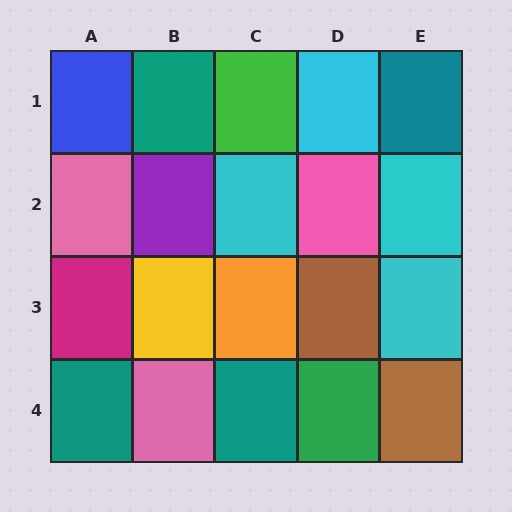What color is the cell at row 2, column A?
Pink.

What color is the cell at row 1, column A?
Blue.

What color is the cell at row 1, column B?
Teal.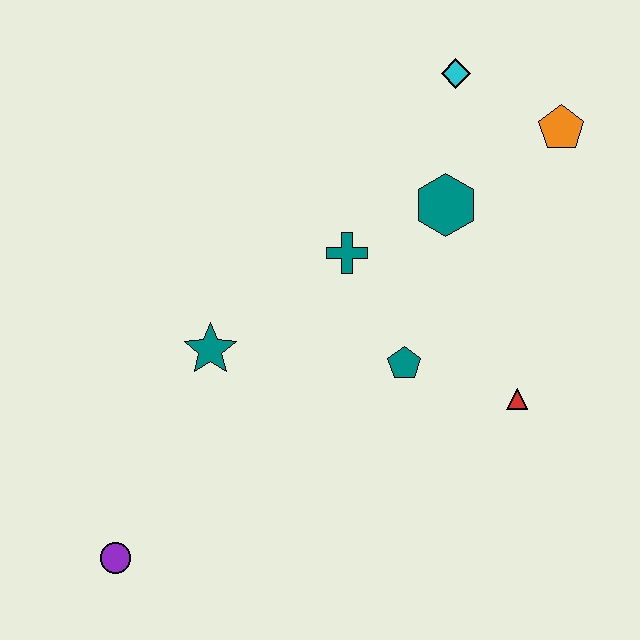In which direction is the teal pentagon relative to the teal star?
The teal pentagon is to the right of the teal star.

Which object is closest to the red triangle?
The teal pentagon is closest to the red triangle.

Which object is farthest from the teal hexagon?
The purple circle is farthest from the teal hexagon.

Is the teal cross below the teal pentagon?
No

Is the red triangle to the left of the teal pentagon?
No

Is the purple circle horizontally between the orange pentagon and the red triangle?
No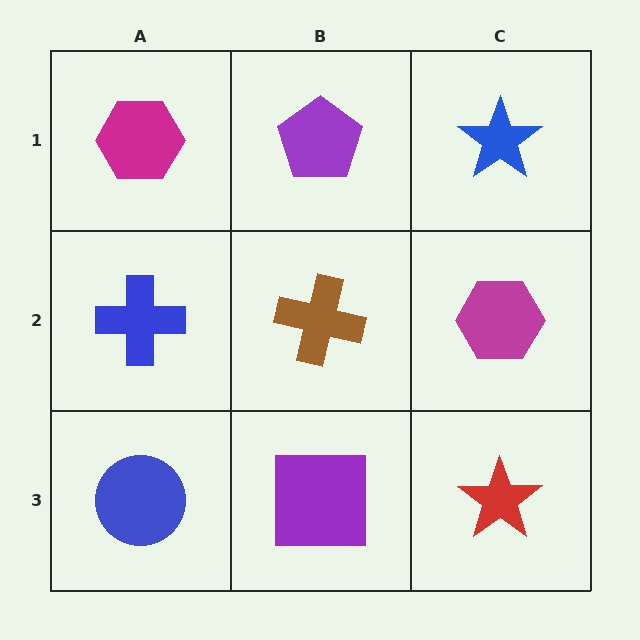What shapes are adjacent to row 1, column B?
A brown cross (row 2, column B), a magenta hexagon (row 1, column A), a blue star (row 1, column C).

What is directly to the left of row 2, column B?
A blue cross.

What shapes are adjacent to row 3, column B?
A brown cross (row 2, column B), a blue circle (row 3, column A), a red star (row 3, column C).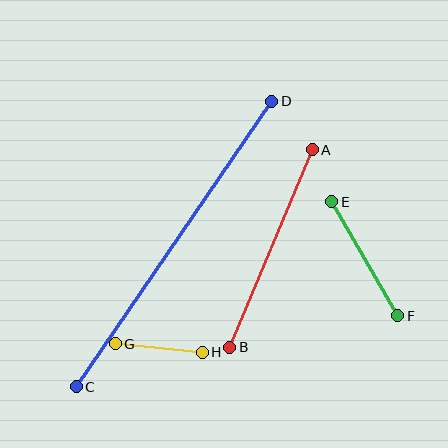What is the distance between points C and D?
The distance is approximately 346 pixels.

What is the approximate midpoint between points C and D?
The midpoint is at approximately (174, 244) pixels.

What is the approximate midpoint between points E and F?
The midpoint is at approximately (365, 259) pixels.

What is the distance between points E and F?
The distance is approximately 132 pixels.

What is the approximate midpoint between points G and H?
The midpoint is at approximately (159, 348) pixels.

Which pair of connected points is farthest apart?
Points C and D are farthest apart.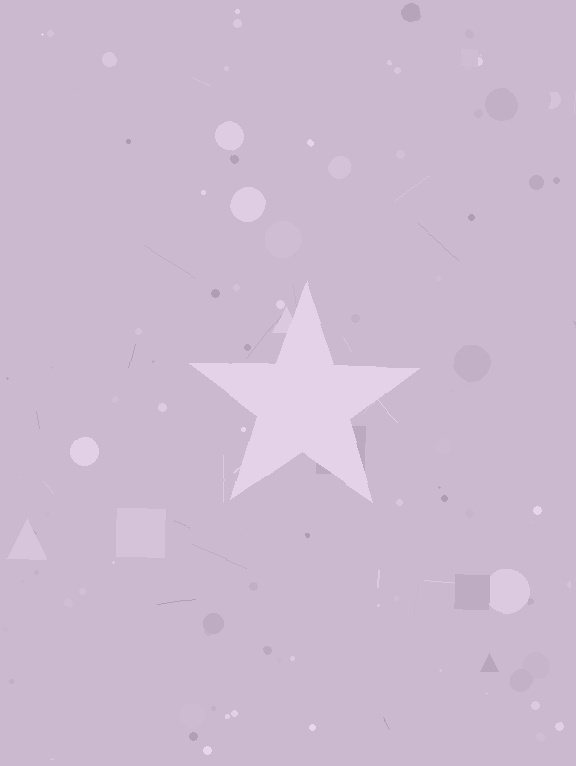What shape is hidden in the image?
A star is hidden in the image.